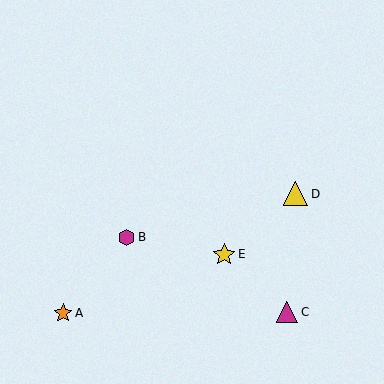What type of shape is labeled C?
Shape C is a magenta triangle.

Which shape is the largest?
The yellow triangle (labeled D) is the largest.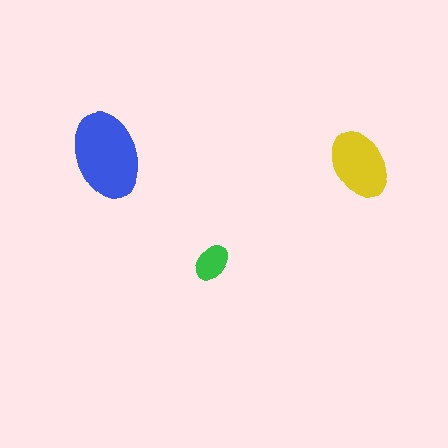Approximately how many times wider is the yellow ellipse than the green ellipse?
About 2 times wider.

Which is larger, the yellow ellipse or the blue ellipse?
The blue one.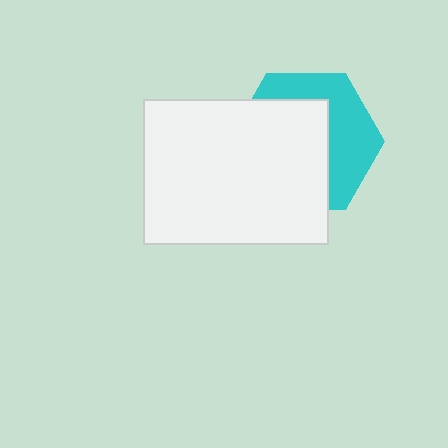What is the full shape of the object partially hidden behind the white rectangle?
The partially hidden object is a cyan hexagon.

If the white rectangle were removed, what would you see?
You would see the complete cyan hexagon.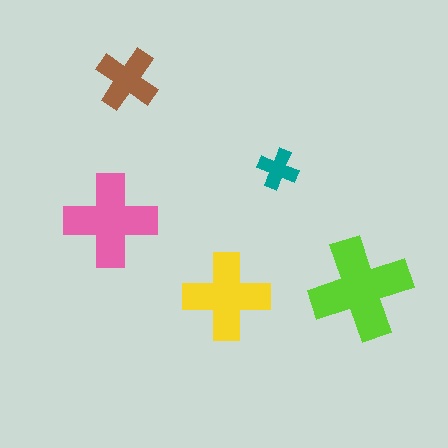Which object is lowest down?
The yellow cross is bottommost.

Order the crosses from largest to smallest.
the lime one, the pink one, the yellow one, the brown one, the teal one.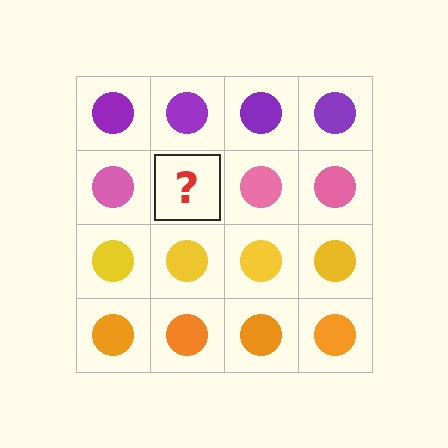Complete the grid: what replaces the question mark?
The question mark should be replaced with a pink circle.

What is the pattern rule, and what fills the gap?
The rule is that each row has a consistent color. The gap should be filled with a pink circle.